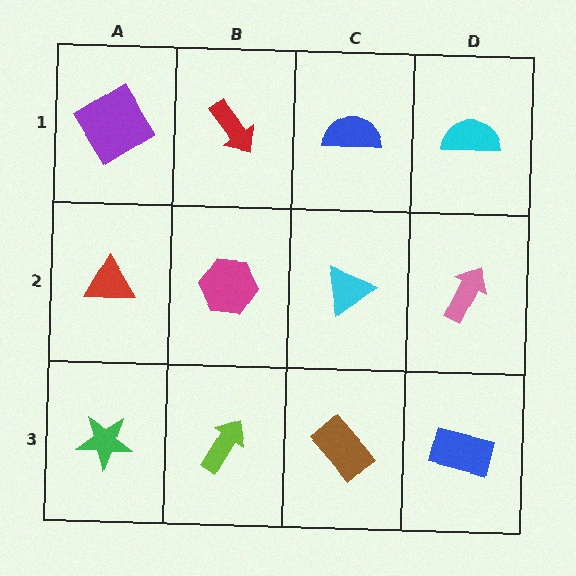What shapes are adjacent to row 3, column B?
A magenta hexagon (row 2, column B), a green star (row 3, column A), a brown rectangle (row 3, column C).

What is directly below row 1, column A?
A red triangle.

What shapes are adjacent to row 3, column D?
A pink arrow (row 2, column D), a brown rectangle (row 3, column C).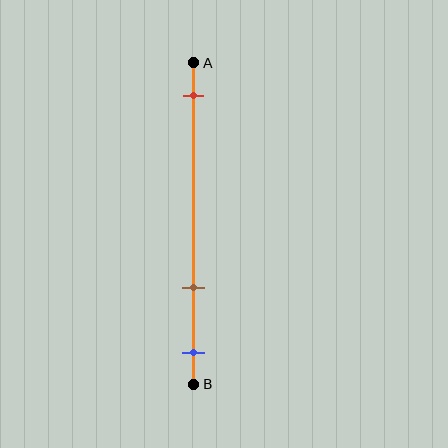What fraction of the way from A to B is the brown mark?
The brown mark is approximately 70% (0.7) of the way from A to B.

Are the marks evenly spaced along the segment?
No, the marks are not evenly spaced.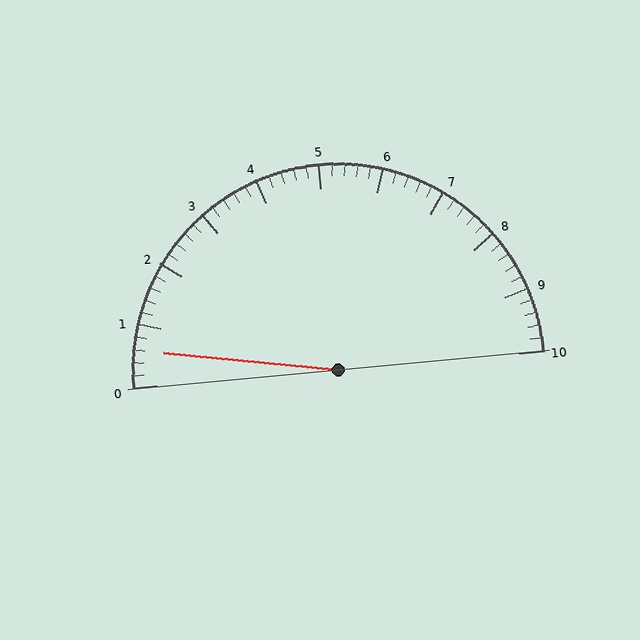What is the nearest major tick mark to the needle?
The nearest major tick mark is 1.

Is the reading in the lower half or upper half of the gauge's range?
The reading is in the lower half of the range (0 to 10).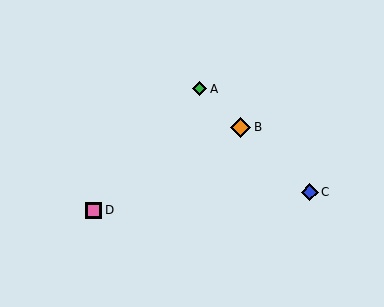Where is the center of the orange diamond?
The center of the orange diamond is at (241, 127).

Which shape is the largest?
The orange diamond (labeled B) is the largest.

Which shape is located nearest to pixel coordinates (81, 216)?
The pink square (labeled D) at (94, 210) is nearest to that location.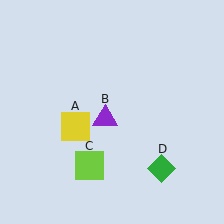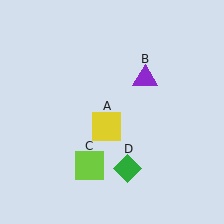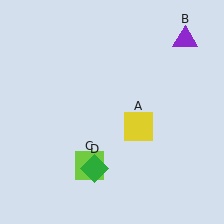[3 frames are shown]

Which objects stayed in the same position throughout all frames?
Lime square (object C) remained stationary.